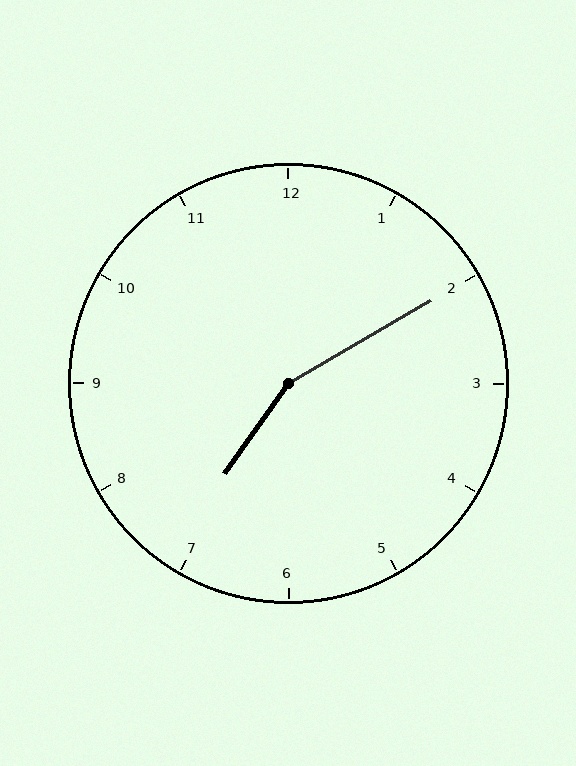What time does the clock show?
7:10.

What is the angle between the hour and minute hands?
Approximately 155 degrees.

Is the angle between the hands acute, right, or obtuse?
It is obtuse.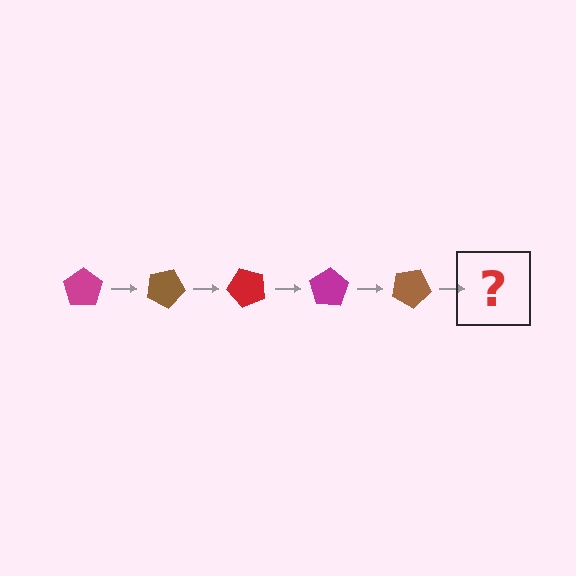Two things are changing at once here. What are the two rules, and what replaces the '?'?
The two rules are that it rotates 25 degrees each step and the color cycles through magenta, brown, and red. The '?' should be a red pentagon, rotated 125 degrees from the start.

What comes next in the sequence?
The next element should be a red pentagon, rotated 125 degrees from the start.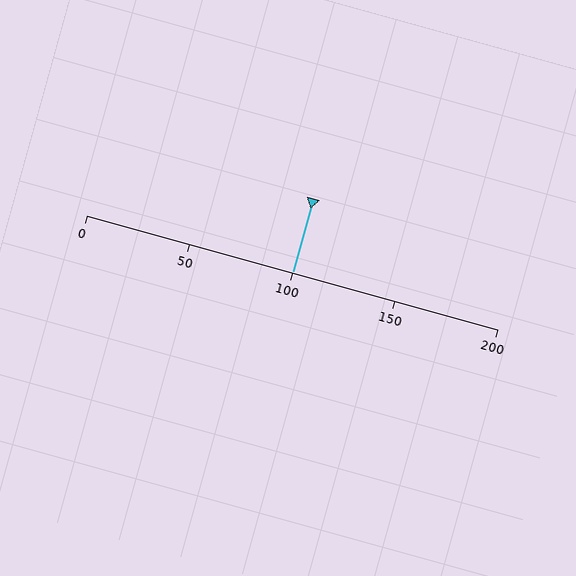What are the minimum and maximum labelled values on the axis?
The axis runs from 0 to 200.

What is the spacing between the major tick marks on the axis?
The major ticks are spaced 50 apart.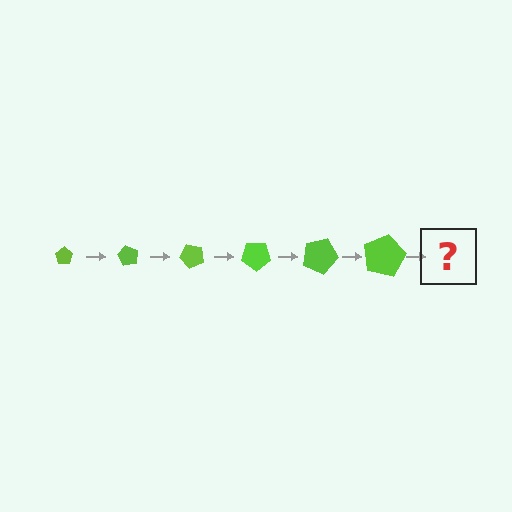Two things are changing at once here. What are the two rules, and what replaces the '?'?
The two rules are that the pentagon grows larger each step and it rotates 60 degrees each step. The '?' should be a pentagon, larger than the previous one and rotated 360 degrees from the start.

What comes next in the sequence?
The next element should be a pentagon, larger than the previous one and rotated 360 degrees from the start.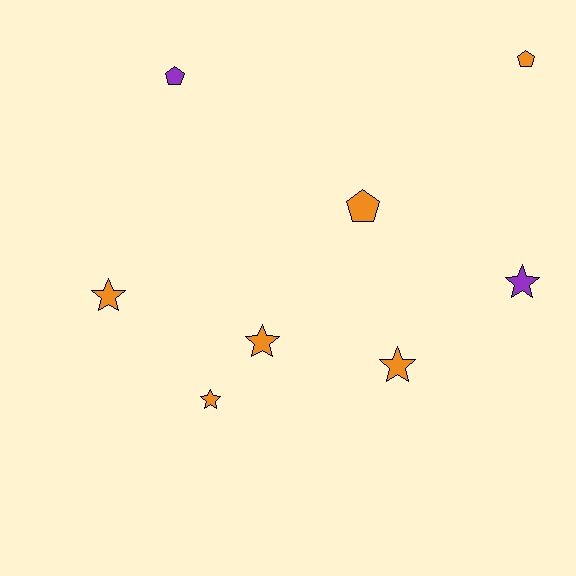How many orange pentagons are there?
There are 2 orange pentagons.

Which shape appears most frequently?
Star, with 5 objects.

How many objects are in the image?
There are 8 objects.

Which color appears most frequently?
Orange, with 6 objects.